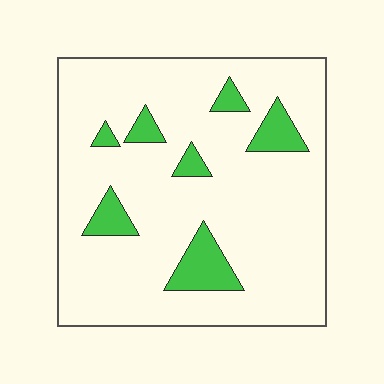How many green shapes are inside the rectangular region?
7.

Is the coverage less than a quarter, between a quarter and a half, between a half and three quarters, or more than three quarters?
Less than a quarter.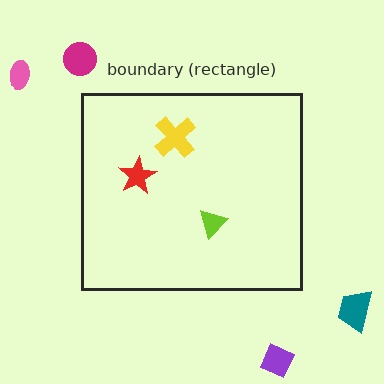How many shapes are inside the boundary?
3 inside, 4 outside.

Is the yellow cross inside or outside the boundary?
Inside.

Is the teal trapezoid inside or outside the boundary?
Outside.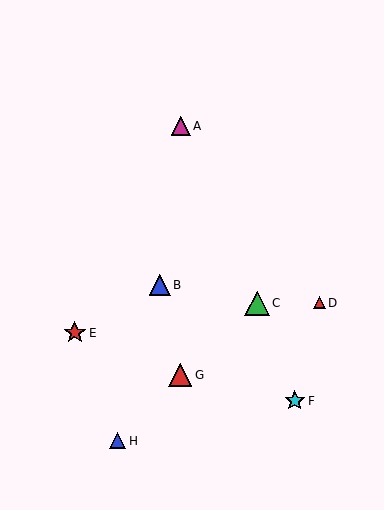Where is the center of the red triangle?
The center of the red triangle is at (319, 303).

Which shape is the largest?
The green triangle (labeled C) is the largest.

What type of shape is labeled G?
Shape G is a red triangle.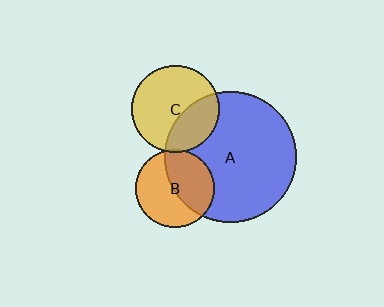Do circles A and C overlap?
Yes.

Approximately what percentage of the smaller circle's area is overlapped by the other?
Approximately 35%.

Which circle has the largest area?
Circle A (blue).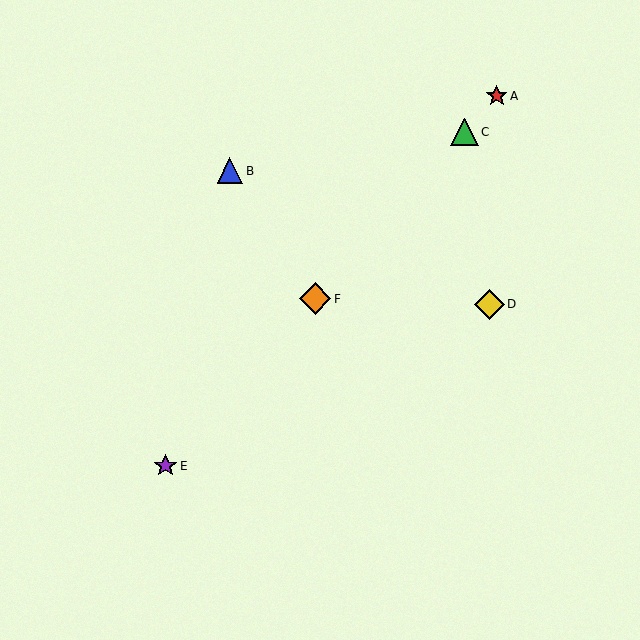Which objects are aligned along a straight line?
Objects A, C, E, F are aligned along a straight line.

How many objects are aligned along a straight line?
4 objects (A, C, E, F) are aligned along a straight line.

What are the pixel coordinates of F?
Object F is at (315, 299).